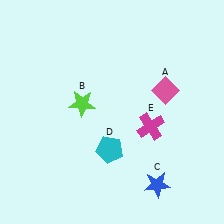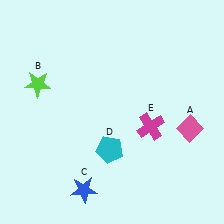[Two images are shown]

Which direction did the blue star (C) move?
The blue star (C) moved left.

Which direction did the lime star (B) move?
The lime star (B) moved left.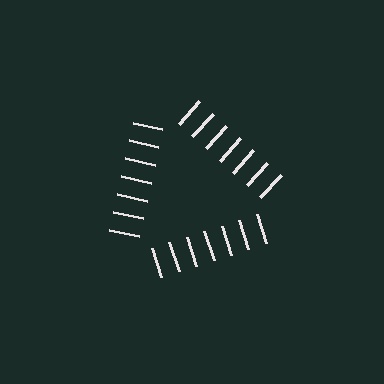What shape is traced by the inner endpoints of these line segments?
An illusory triangle — the line segments terminate on its edges but no continuous stroke is drawn.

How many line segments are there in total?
21 — 7 along each of the 3 edges.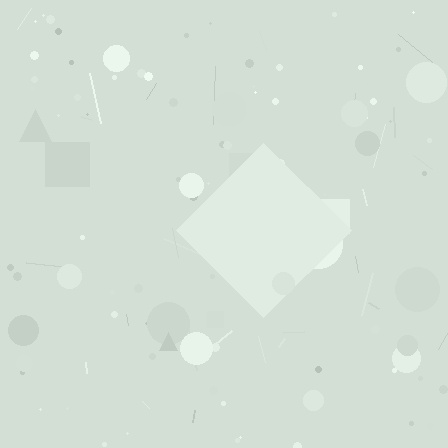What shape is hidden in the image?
A diamond is hidden in the image.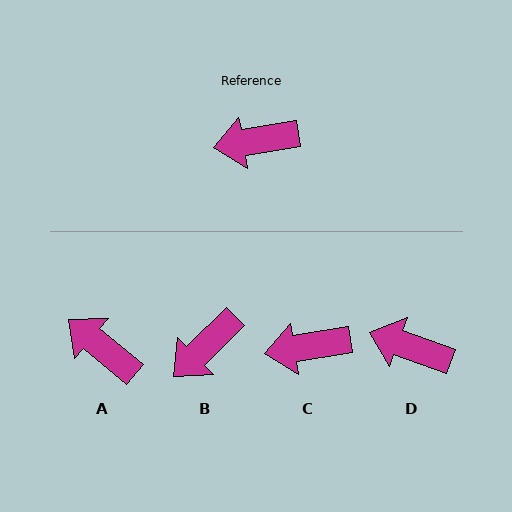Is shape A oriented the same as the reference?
No, it is off by about 49 degrees.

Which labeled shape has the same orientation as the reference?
C.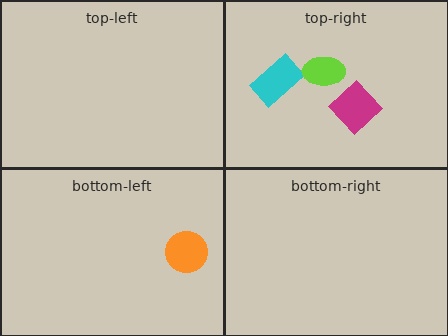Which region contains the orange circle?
The bottom-left region.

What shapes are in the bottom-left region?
The orange circle.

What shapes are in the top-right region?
The cyan rectangle, the magenta diamond, the lime ellipse.